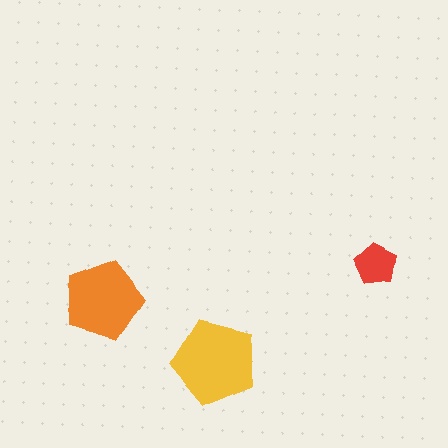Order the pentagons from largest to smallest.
the yellow one, the orange one, the red one.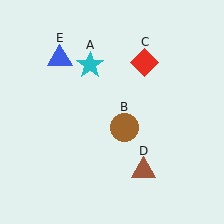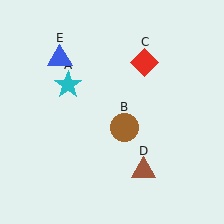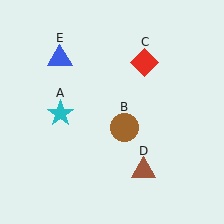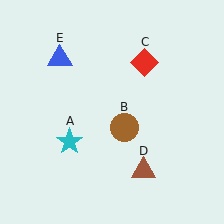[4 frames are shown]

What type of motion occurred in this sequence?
The cyan star (object A) rotated counterclockwise around the center of the scene.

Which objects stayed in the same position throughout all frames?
Brown circle (object B) and red diamond (object C) and brown triangle (object D) and blue triangle (object E) remained stationary.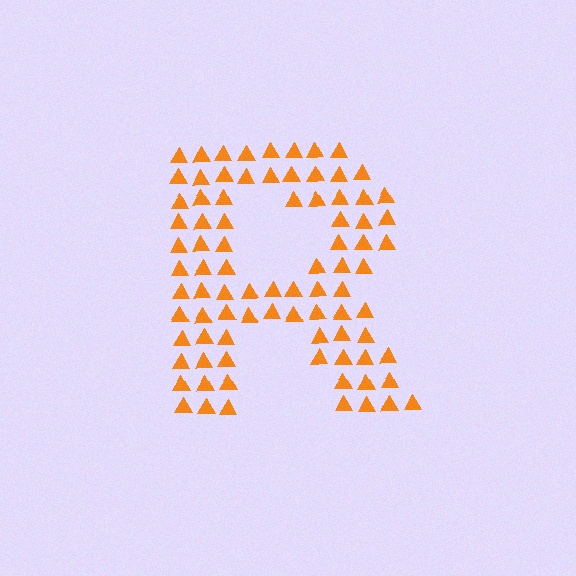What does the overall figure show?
The overall figure shows the letter R.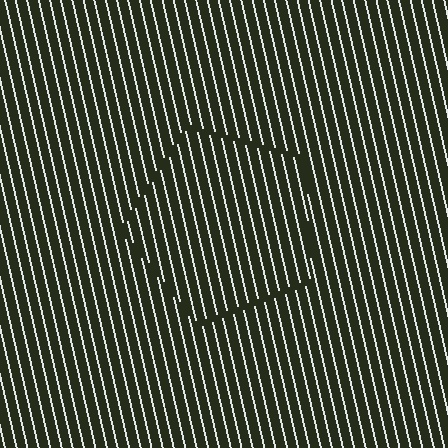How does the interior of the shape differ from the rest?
The interior of the shape contains the same grating, shifted by half a period — the contour is defined by the phase discontinuity where line-ends from the inner and outer gratings abut.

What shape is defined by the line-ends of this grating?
An illusory pentagon. The interior of the shape contains the same grating, shifted by half a period — the contour is defined by the phase discontinuity where line-ends from the inner and outer gratings abut.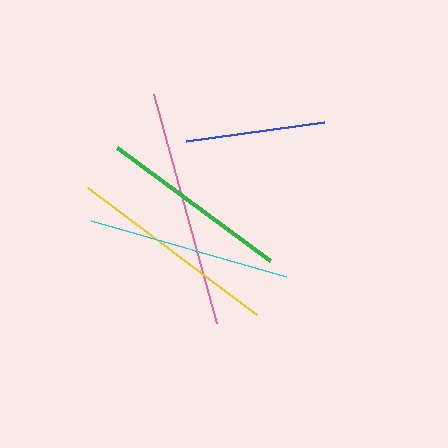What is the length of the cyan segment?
The cyan segment is approximately 203 pixels long.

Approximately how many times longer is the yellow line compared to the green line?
The yellow line is approximately 1.1 times the length of the green line.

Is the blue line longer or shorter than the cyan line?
The cyan line is longer than the blue line.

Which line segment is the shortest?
The blue line is the shortest at approximately 139 pixels.